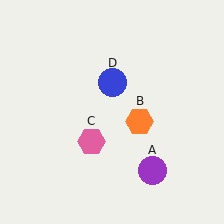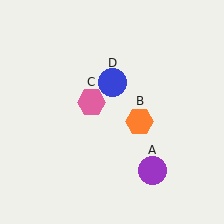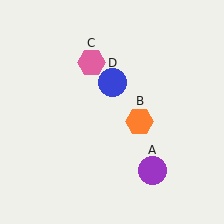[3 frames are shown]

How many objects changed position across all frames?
1 object changed position: pink hexagon (object C).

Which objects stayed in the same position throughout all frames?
Purple circle (object A) and orange hexagon (object B) and blue circle (object D) remained stationary.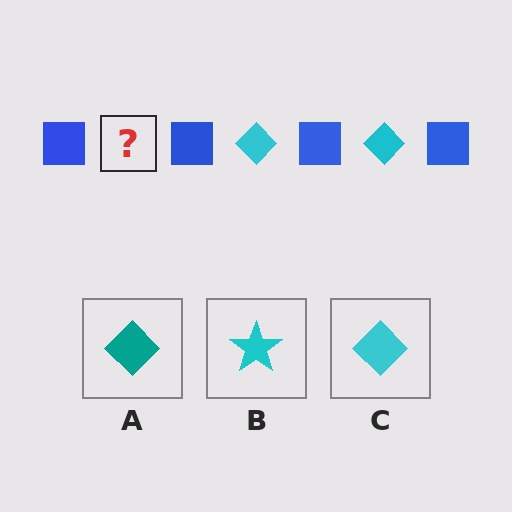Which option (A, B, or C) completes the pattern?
C.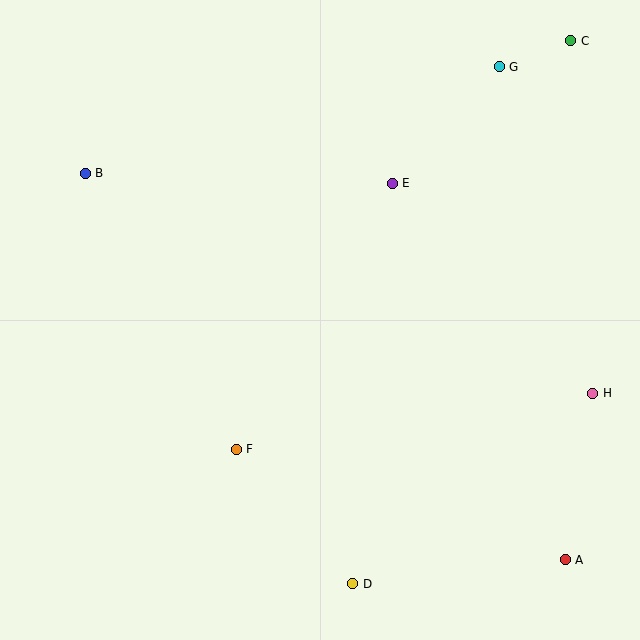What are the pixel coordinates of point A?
Point A is at (565, 560).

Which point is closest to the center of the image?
Point F at (236, 449) is closest to the center.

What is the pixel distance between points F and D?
The distance between F and D is 178 pixels.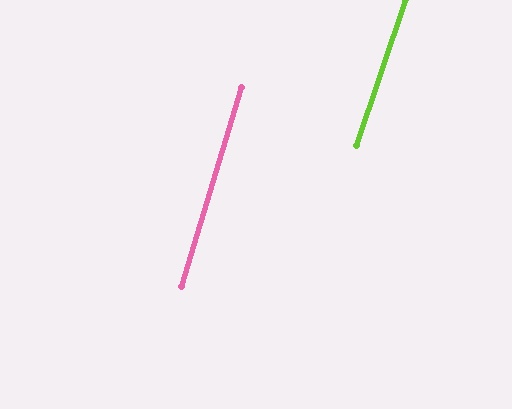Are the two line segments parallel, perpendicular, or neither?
Parallel — their directions differ by only 1.5°.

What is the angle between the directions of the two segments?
Approximately 2 degrees.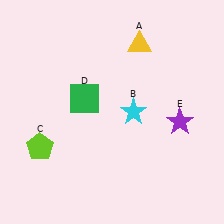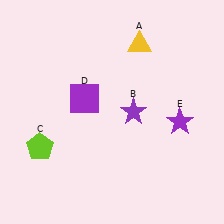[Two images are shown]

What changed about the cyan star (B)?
In Image 1, B is cyan. In Image 2, it changed to purple.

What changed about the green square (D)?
In Image 1, D is green. In Image 2, it changed to purple.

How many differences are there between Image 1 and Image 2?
There are 2 differences between the two images.